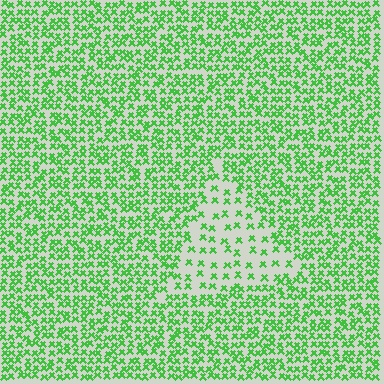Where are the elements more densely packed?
The elements are more densely packed outside the triangle boundary.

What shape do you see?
I see a triangle.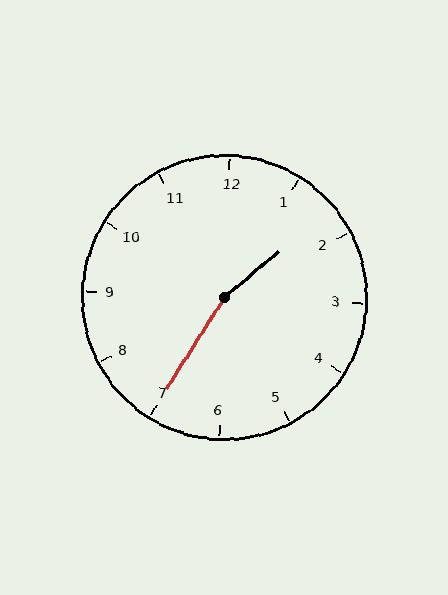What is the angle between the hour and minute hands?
Approximately 162 degrees.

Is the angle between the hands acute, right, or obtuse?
It is obtuse.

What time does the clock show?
1:35.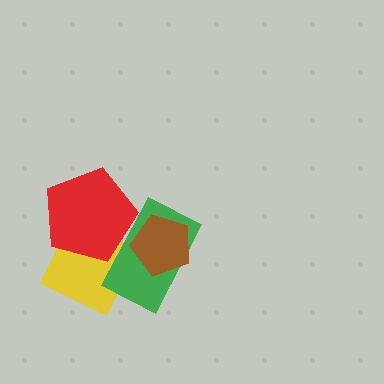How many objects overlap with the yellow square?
2 objects overlap with the yellow square.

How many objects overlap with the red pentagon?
2 objects overlap with the red pentagon.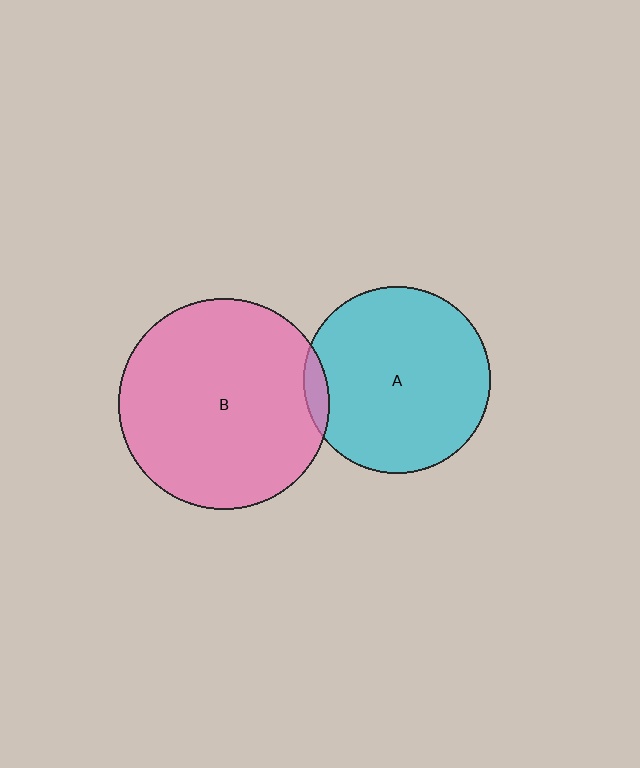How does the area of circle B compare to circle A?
Approximately 1.3 times.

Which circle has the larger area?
Circle B (pink).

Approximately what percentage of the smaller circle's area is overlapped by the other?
Approximately 5%.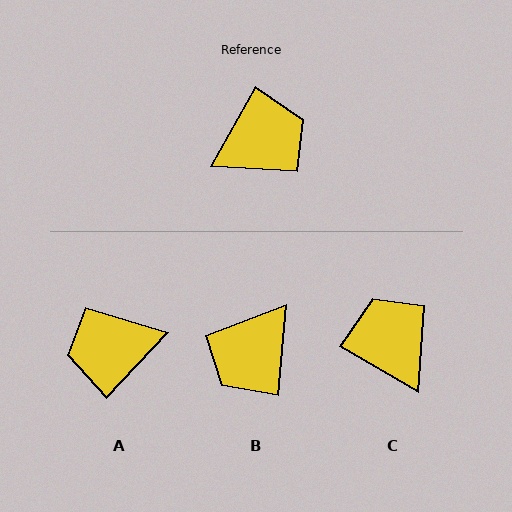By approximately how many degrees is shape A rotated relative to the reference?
Approximately 166 degrees counter-clockwise.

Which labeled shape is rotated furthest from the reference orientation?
A, about 166 degrees away.